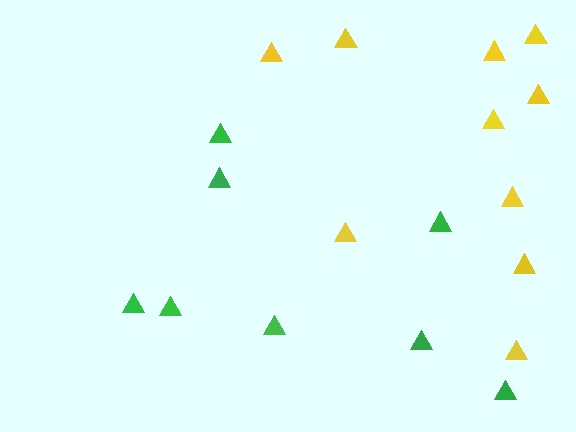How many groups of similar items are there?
There are 2 groups: one group of green triangles (8) and one group of yellow triangles (10).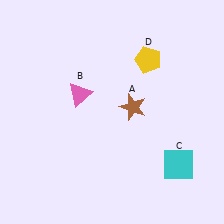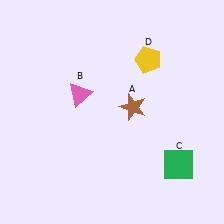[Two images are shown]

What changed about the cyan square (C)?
In Image 1, C is cyan. In Image 2, it changed to green.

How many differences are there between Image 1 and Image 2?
There is 1 difference between the two images.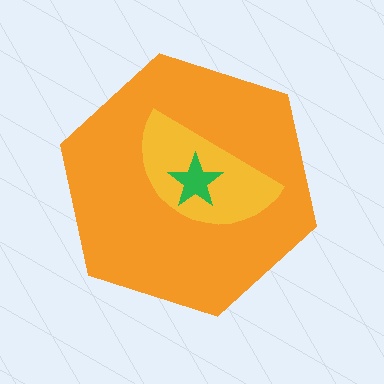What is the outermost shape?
The orange hexagon.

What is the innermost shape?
The green star.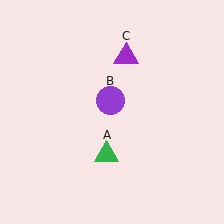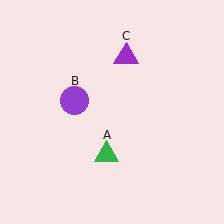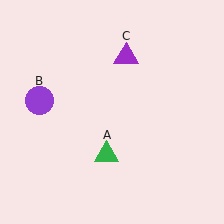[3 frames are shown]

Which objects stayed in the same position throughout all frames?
Green triangle (object A) and purple triangle (object C) remained stationary.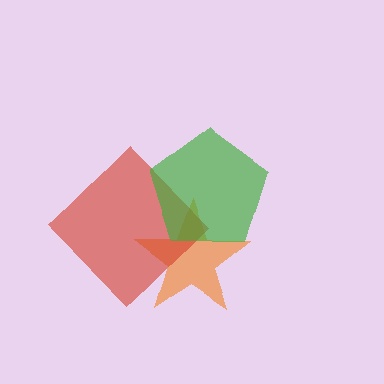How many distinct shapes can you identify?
There are 3 distinct shapes: an orange star, a red diamond, a green pentagon.